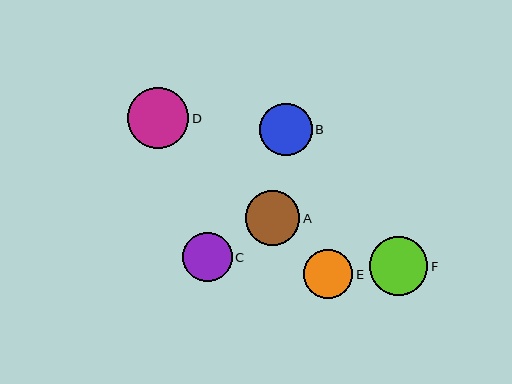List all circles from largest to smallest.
From largest to smallest: D, F, A, B, C, E.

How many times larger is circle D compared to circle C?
Circle D is approximately 1.2 times the size of circle C.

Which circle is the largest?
Circle D is the largest with a size of approximately 61 pixels.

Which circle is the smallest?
Circle E is the smallest with a size of approximately 49 pixels.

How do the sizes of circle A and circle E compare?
Circle A and circle E are approximately the same size.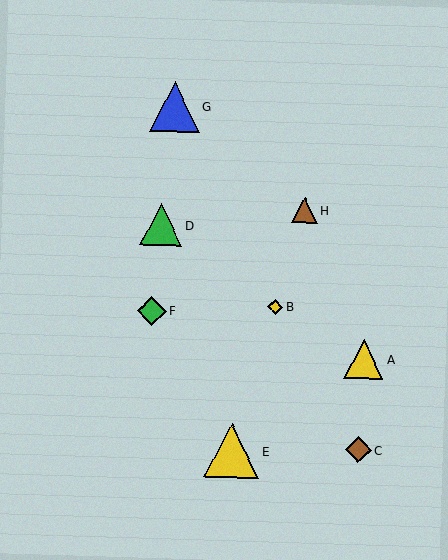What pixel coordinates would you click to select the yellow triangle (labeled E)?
Click at (232, 451) to select the yellow triangle E.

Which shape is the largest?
The yellow triangle (labeled E) is the largest.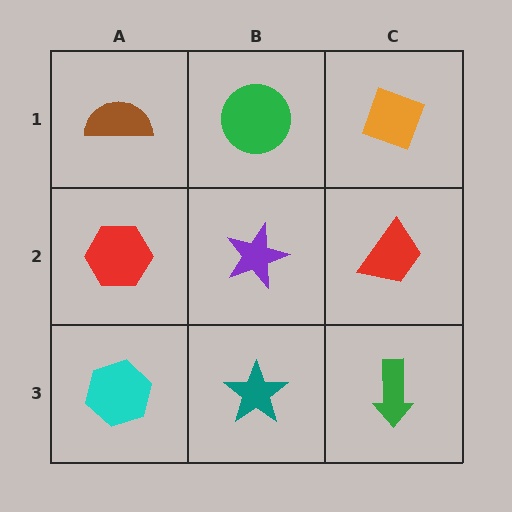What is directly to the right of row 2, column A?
A purple star.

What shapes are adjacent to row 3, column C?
A red trapezoid (row 2, column C), a teal star (row 3, column B).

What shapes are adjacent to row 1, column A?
A red hexagon (row 2, column A), a green circle (row 1, column B).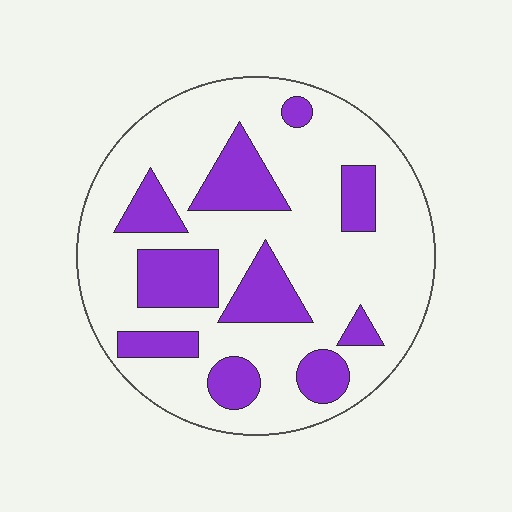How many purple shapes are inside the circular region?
10.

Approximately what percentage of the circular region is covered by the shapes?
Approximately 25%.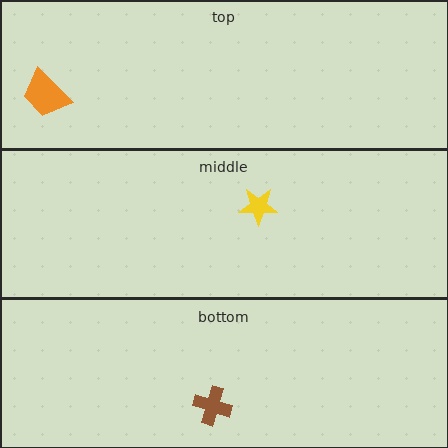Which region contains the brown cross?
The bottom region.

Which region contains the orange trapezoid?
The top region.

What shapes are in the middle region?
The yellow star.